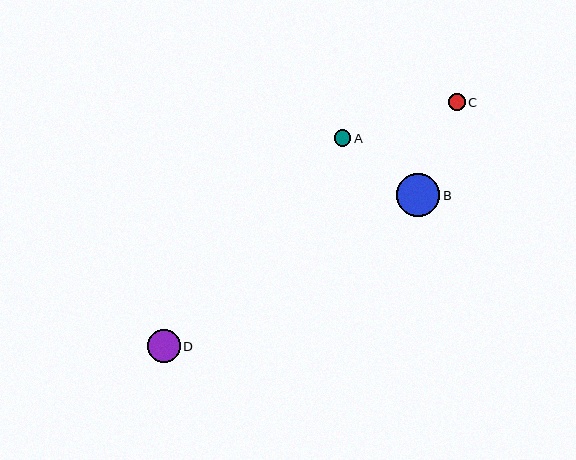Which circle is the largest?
Circle B is the largest with a size of approximately 43 pixels.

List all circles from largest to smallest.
From largest to smallest: B, D, C, A.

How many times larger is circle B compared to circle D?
Circle B is approximately 1.3 times the size of circle D.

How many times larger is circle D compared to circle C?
Circle D is approximately 1.9 times the size of circle C.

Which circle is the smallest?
Circle A is the smallest with a size of approximately 16 pixels.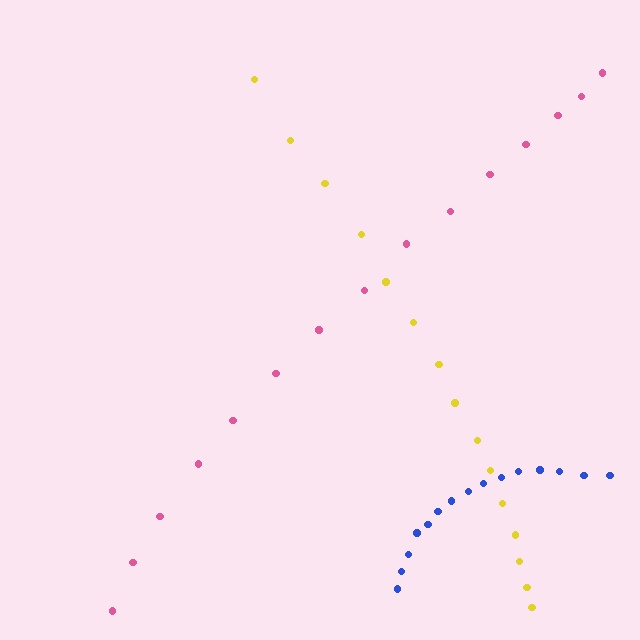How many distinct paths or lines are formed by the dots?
There are 3 distinct paths.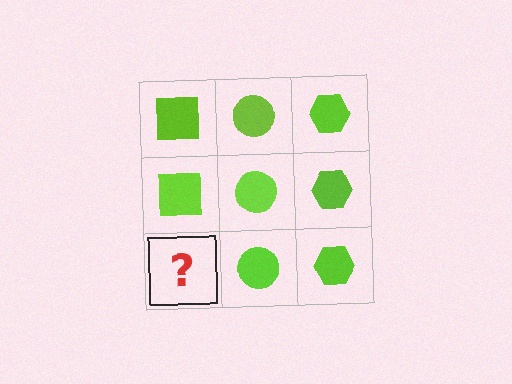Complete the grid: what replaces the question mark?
The question mark should be replaced with a lime square.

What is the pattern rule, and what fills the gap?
The rule is that each column has a consistent shape. The gap should be filled with a lime square.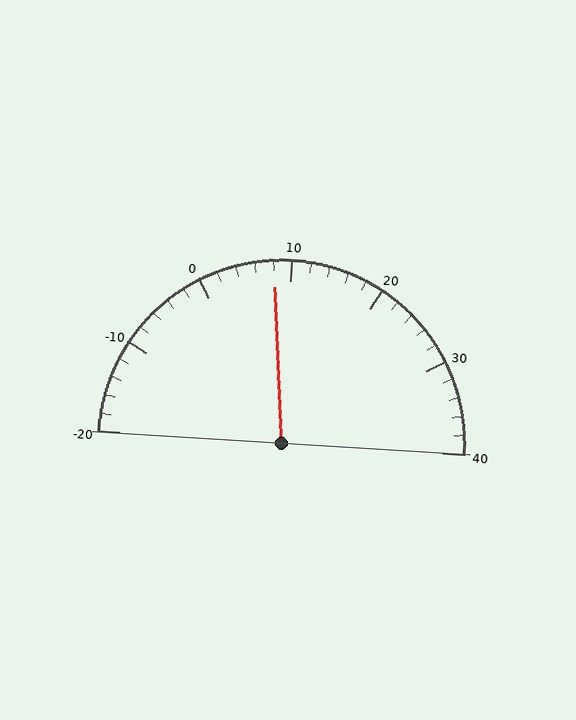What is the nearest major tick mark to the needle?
The nearest major tick mark is 10.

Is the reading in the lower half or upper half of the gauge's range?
The reading is in the lower half of the range (-20 to 40).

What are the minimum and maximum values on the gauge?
The gauge ranges from -20 to 40.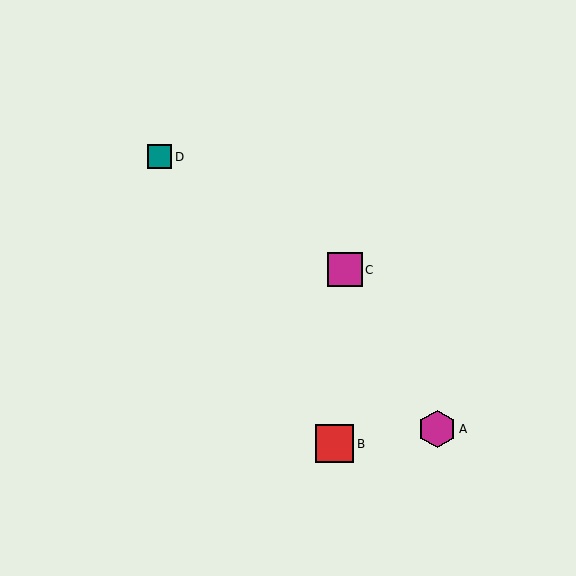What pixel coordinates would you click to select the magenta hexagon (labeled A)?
Click at (437, 429) to select the magenta hexagon A.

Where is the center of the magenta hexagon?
The center of the magenta hexagon is at (437, 429).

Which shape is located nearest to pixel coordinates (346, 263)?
The magenta square (labeled C) at (345, 270) is nearest to that location.